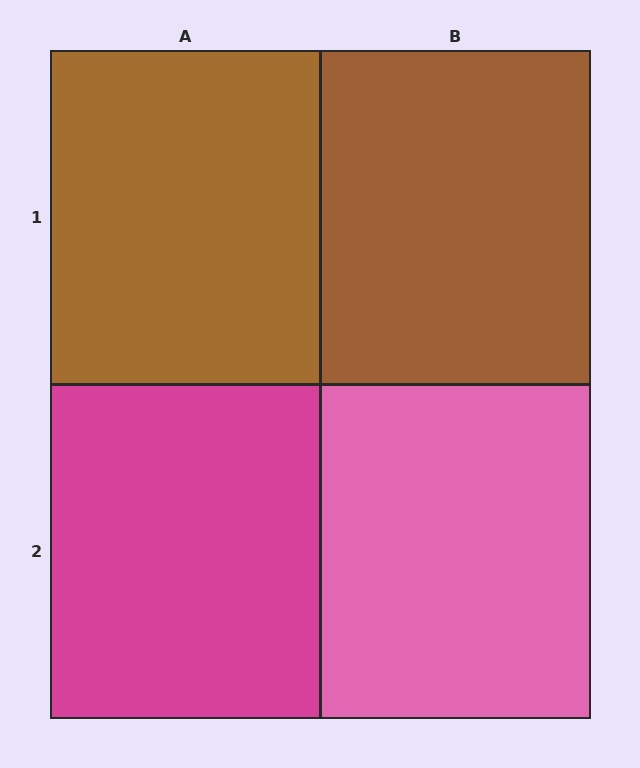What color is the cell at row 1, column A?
Brown.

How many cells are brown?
2 cells are brown.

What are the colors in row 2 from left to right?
Magenta, pink.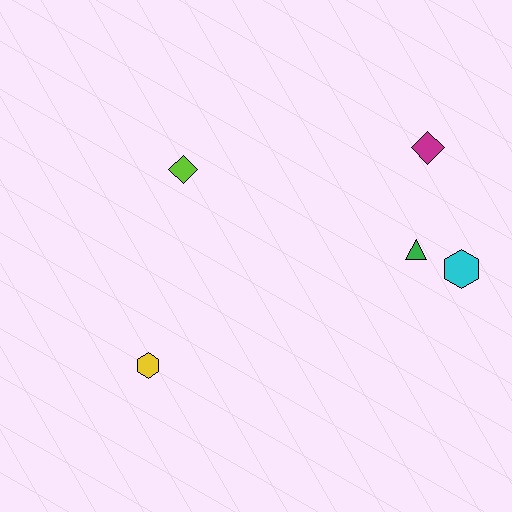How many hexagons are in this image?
There are 2 hexagons.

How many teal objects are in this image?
There are no teal objects.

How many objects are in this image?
There are 5 objects.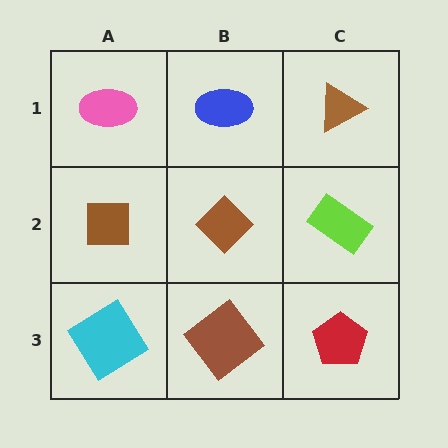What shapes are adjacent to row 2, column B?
A blue ellipse (row 1, column B), a brown diamond (row 3, column B), a brown square (row 2, column A), a lime rectangle (row 2, column C).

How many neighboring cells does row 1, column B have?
3.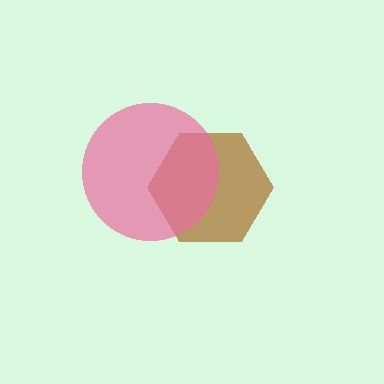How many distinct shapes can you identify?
There are 2 distinct shapes: a brown hexagon, a pink circle.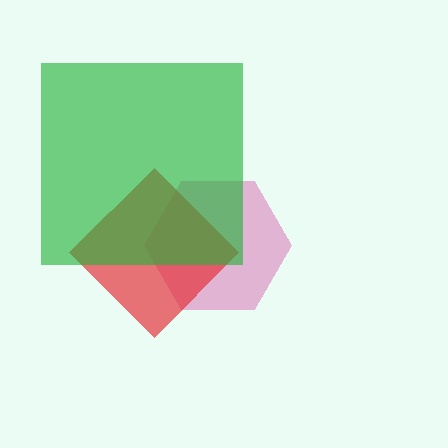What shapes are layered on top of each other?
The layered shapes are: a pink hexagon, a red diamond, a green square.